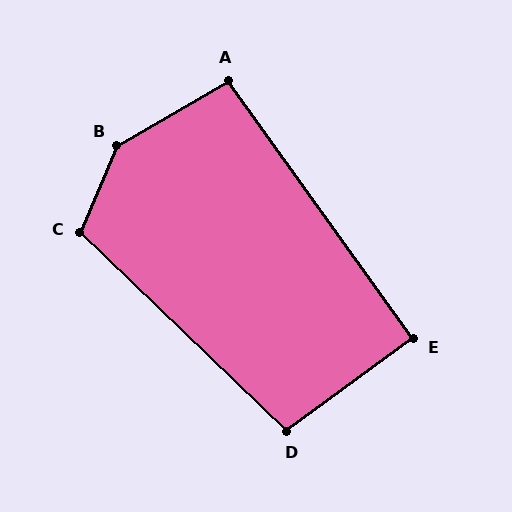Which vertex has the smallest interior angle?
E, at approximately 90 degrees.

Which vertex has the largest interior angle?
B, at approximately 143 degrees.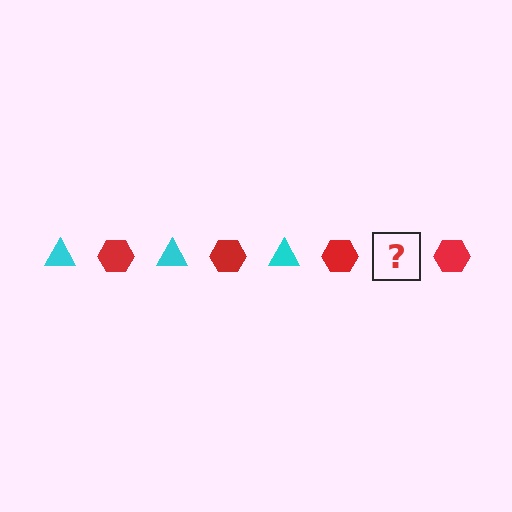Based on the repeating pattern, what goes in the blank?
The blank should be a cyan triangle.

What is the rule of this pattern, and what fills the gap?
The rule is that the pattern alternates between cyan triangle and red hexagon. The gap should be filled with a cyan triangle.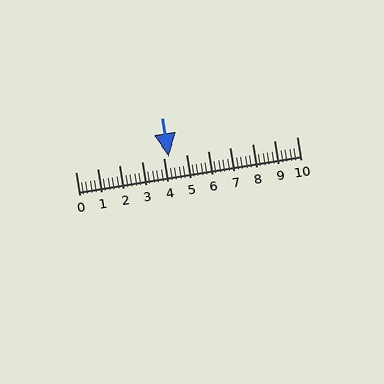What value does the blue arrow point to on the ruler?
The blue arrow points to approximately 4.2.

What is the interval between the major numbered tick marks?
The major tick marks are spaced 1 units apart.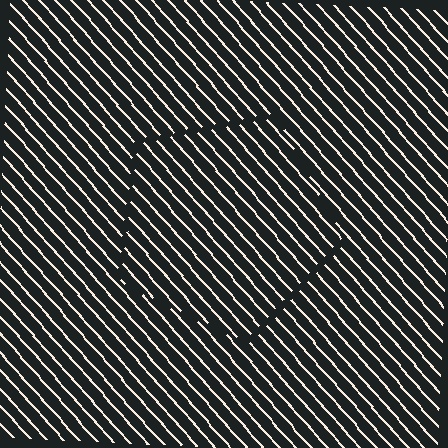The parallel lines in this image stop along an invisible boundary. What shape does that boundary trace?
An illusory pentagon. The interior of the shape contains the same grating, shifted by half a period — the contour is defined by the phase discontinuity where line-ends from the inner and outer gratings abut.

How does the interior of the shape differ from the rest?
The interior of the shape contains the same grating, shifted by half a period — the contour is defined by the phase discontinuity where line-ends from the inner and outer gratings abut.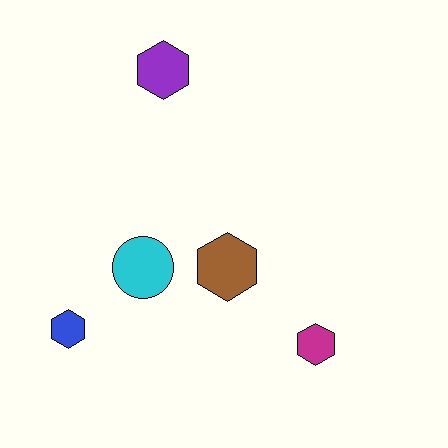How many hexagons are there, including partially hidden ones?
There are 4 hexagons.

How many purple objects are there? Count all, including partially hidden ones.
There is 1 purple object.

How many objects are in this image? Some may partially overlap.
There are 5 objects.